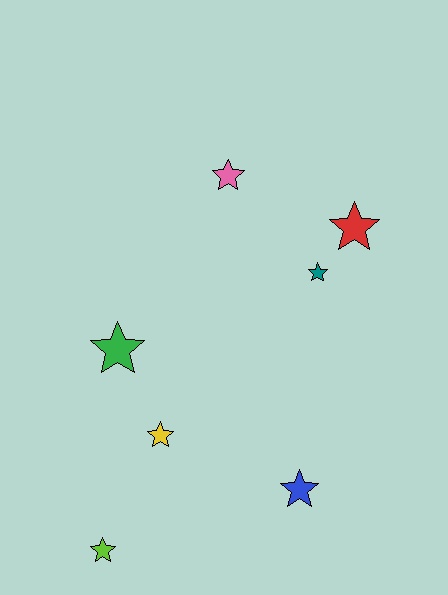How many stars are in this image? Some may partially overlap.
There are 7 stars.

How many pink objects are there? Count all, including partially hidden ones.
There is 1 pink object.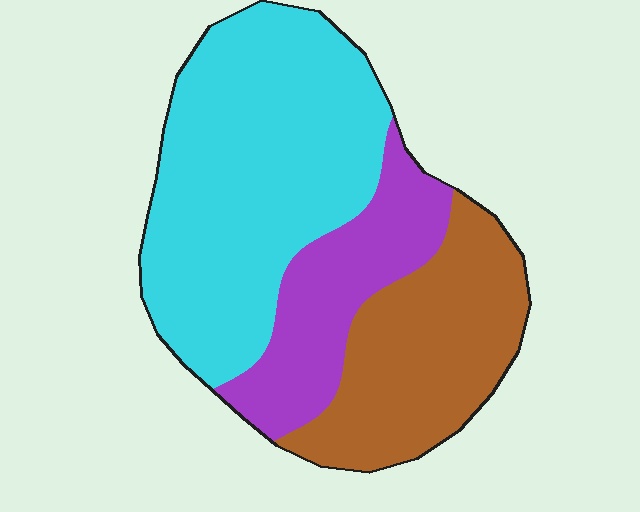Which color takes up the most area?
Cyan, at roughly 50%.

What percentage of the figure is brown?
Brown takes up about one quarter (1/4) of the figure.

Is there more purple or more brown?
Brown.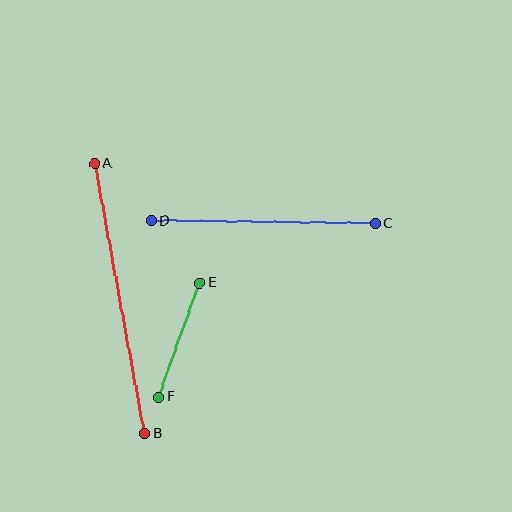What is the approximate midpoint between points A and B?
The midpoint is at approximately (120, 298) pixels.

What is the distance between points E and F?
The distance is approximately 121 pixels.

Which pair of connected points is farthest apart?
Points A and B are farthest apart.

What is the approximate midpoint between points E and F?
The midpoint is at approximately (179, 340) pixels.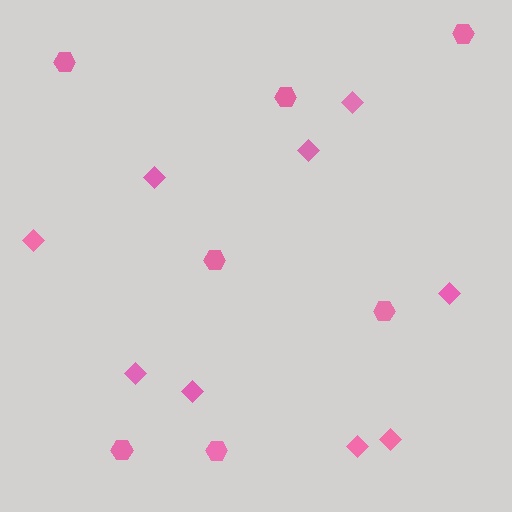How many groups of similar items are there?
There are 2 groups: one group of hexagons (7) and one group of diamonds (9).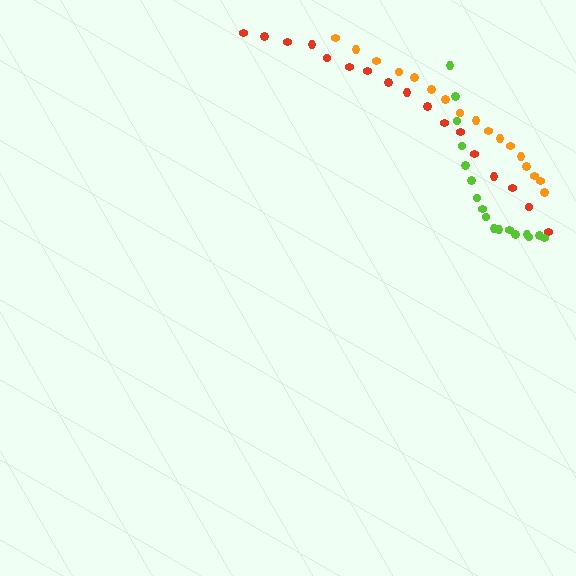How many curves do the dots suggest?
There are 3 distinct paths.